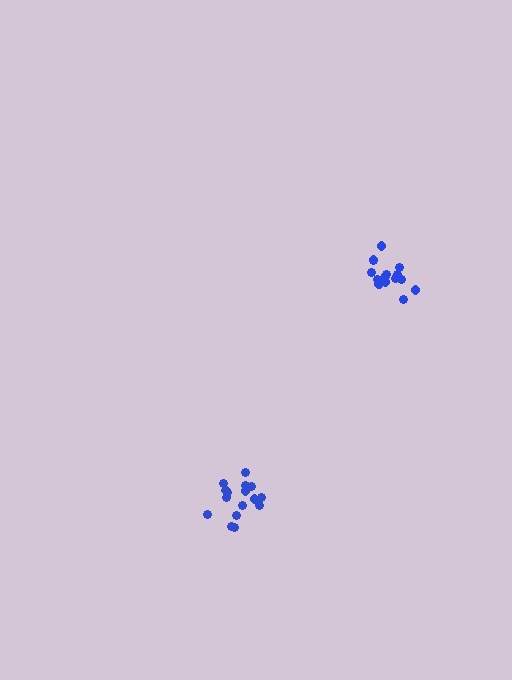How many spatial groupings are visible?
There are 2 spatial groupings.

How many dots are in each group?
Group 1: 16 dots, Group 2: 16 dots (32 total).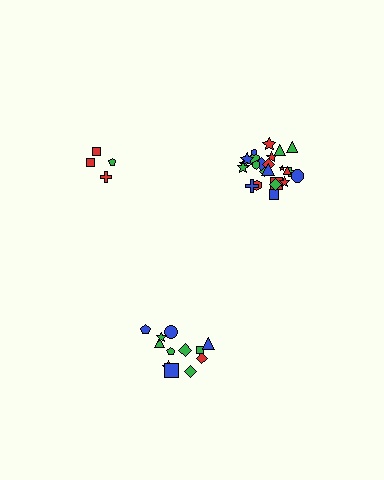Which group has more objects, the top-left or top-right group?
The top-right group.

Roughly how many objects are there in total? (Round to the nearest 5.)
Roughly 40 objects in total.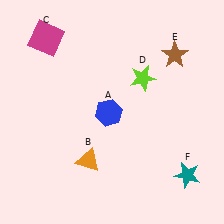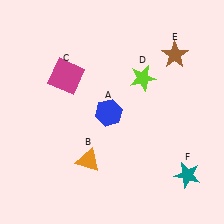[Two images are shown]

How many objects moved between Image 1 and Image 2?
1 object moved between the two images.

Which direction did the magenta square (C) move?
The magenta square (C) moved down.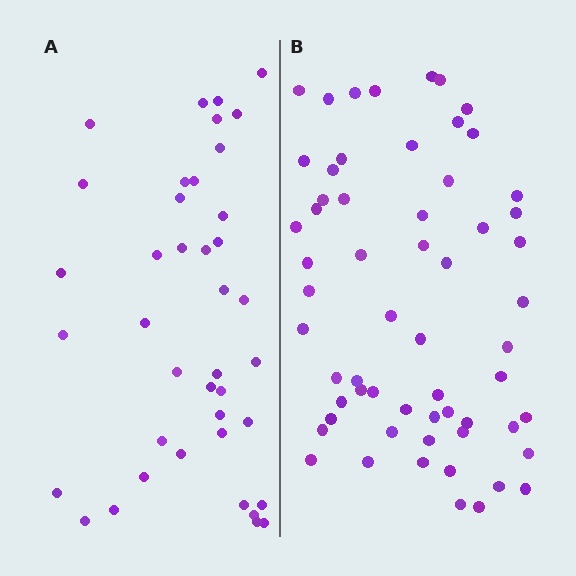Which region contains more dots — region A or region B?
Region B (the right region) has more dots.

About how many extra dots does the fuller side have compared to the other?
Region B has approximately 20 more dots than region A.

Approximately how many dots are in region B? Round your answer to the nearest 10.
About 60 dots.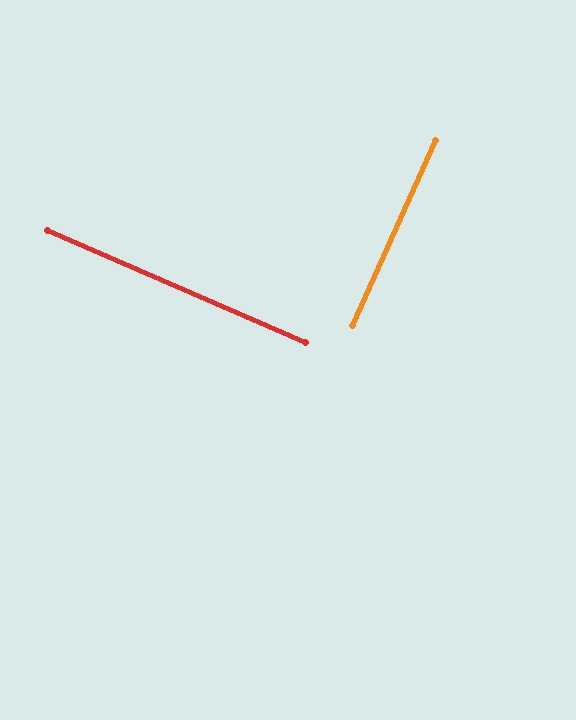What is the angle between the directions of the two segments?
Approximately 89 degrees.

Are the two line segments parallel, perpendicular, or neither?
Perpendicular — they meet at approximately 89°.